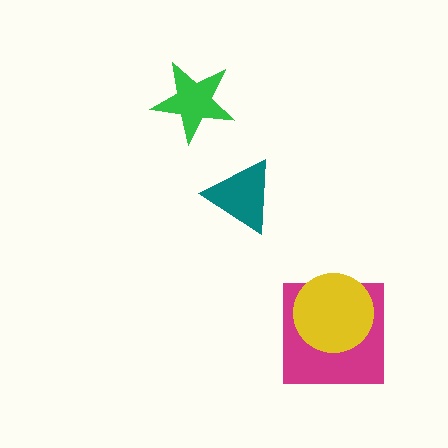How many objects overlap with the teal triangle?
0 objects overlap with the teal triangle.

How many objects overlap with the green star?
0 objects overlap with the green star.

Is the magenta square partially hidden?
Yes, it is partially covered by another shape.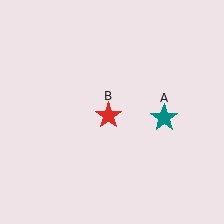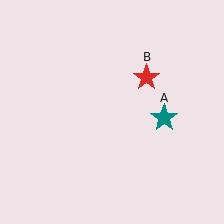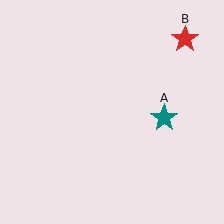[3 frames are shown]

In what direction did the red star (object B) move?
The red star (object B) moved up and to the right.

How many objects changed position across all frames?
1 object changed position: red star (object B).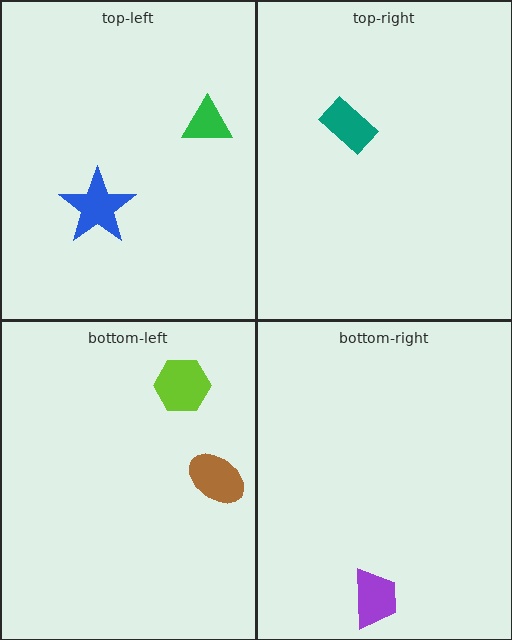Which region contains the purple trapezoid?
The bottom-right region.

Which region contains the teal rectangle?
The top-right region.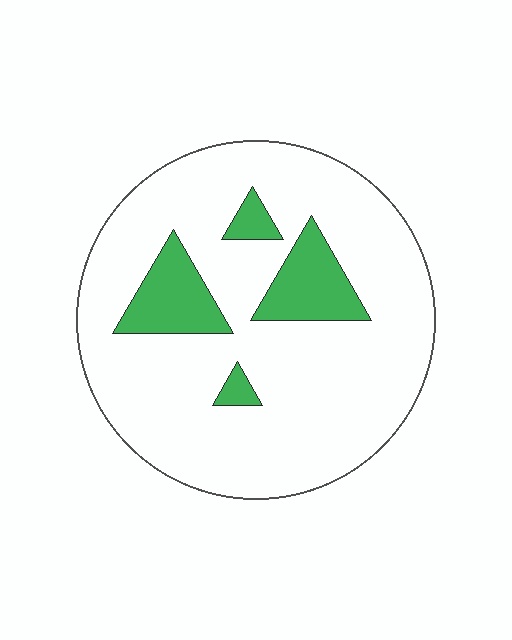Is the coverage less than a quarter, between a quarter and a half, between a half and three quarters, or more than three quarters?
Less than a quarter.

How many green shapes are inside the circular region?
4.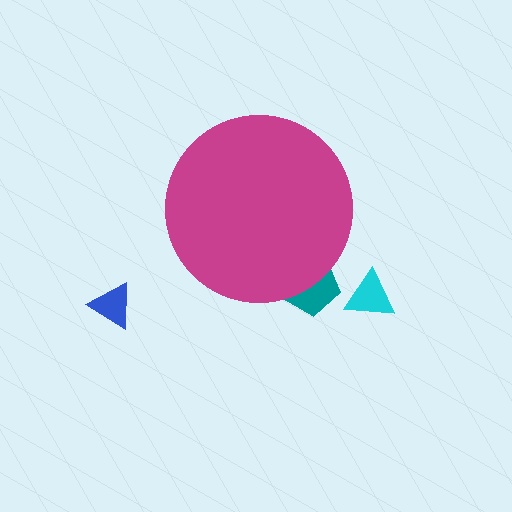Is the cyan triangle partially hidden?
No, the cyan triangle is fully visible.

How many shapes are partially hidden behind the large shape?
1 shape is partially hidden.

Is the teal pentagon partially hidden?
Yes, the teal pentagon is partially hidden behind the magenta circle.